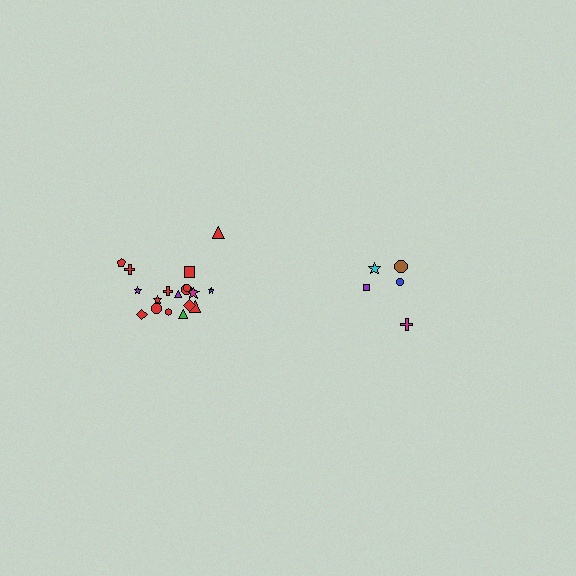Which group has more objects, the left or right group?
The left group.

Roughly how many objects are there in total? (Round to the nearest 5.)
Roughly 25 objects in total.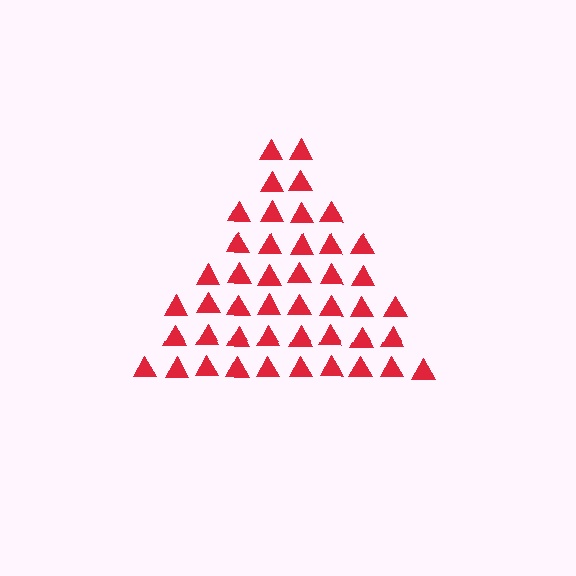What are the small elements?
The small elements are triangles.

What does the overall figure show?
The overall figure shows a triangle.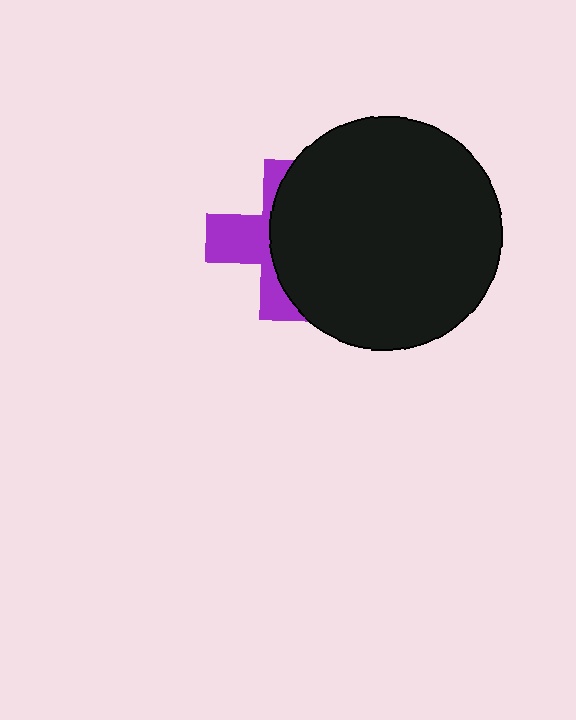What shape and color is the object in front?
The object in front is a black circle.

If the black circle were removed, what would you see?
You would see the complete purple cross.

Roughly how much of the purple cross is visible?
A small part of it is visible (roughly 42%).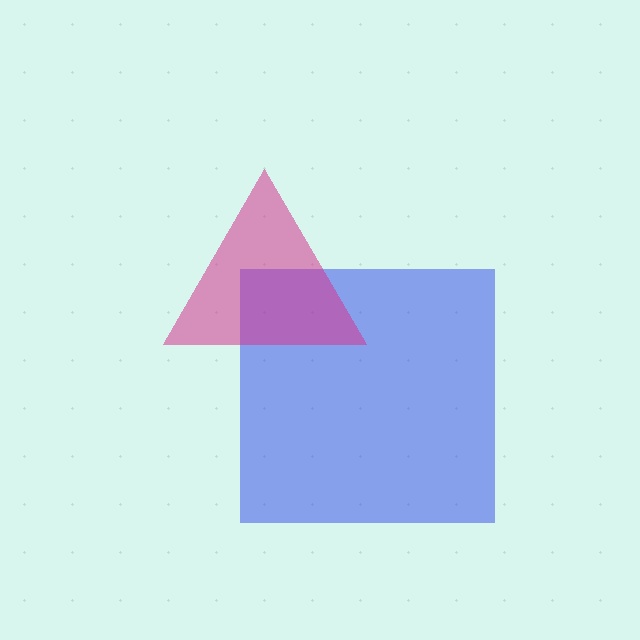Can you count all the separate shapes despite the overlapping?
Yes, there are 2 separate shapes.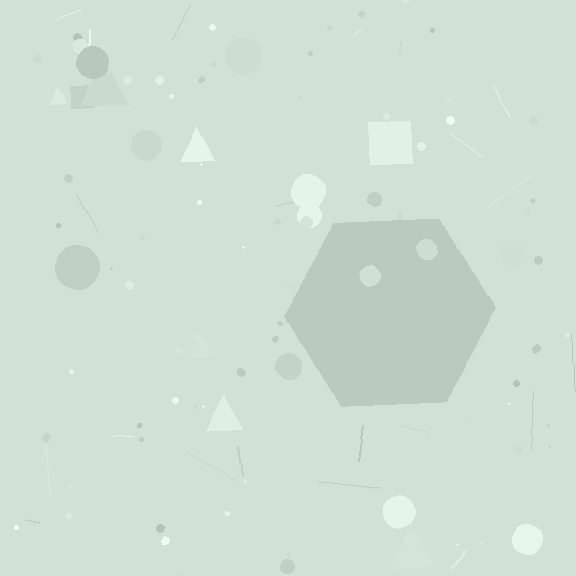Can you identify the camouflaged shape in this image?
The camouflaged shape is a hexagon.